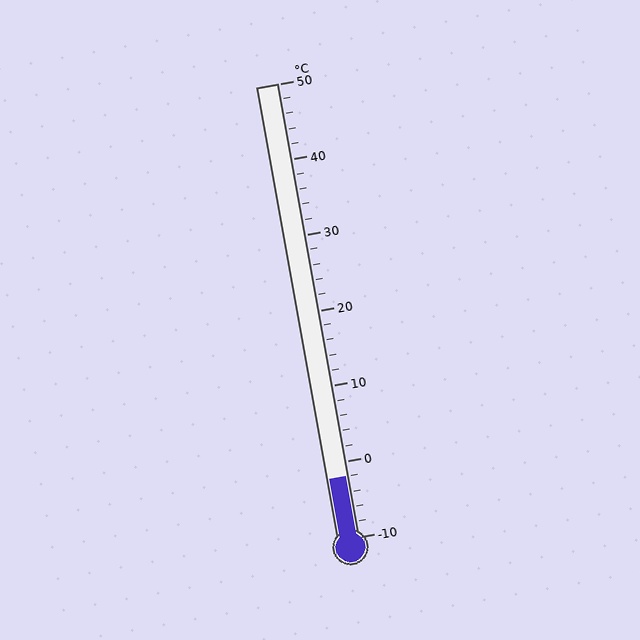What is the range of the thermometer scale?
The thermometer scale ranges from -10°C to 50°C.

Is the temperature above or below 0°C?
The temperature is below 0°C.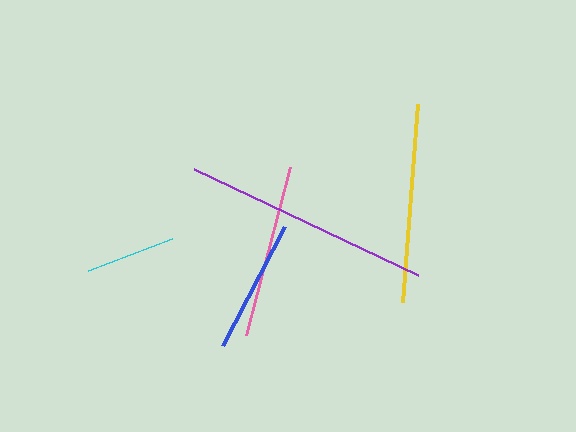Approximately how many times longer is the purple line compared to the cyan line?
The purple line is approximately 2.8 times the length of the cyan line.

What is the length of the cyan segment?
The cyan segment is approximately 90 pixels long.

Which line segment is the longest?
The purple line is the longest at approximately 247 pixels.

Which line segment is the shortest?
The cyan line is the shortest at approximately 90 pixels.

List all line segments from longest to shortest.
From longest to shortest: purple, yellow, pink, blue, cyan.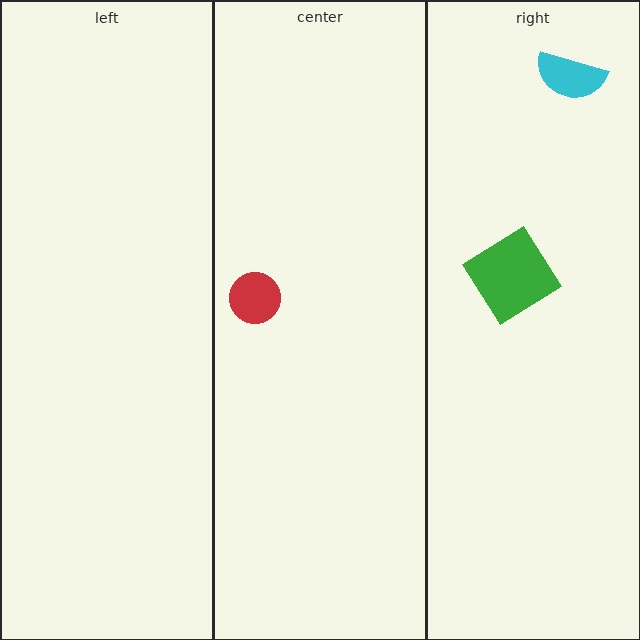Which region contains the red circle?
The center region.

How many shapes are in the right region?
2.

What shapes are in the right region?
The cyan semicircle, the green diamond.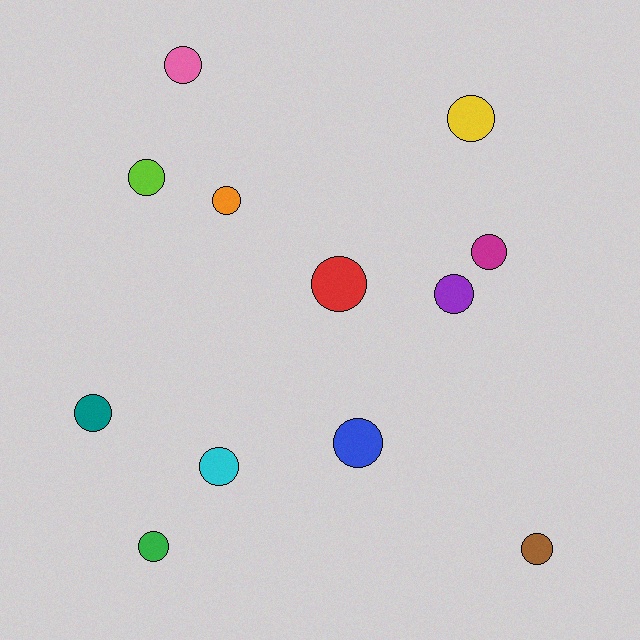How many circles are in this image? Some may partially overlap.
There are 12 circles.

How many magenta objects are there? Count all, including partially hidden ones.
There is 1 magenta object.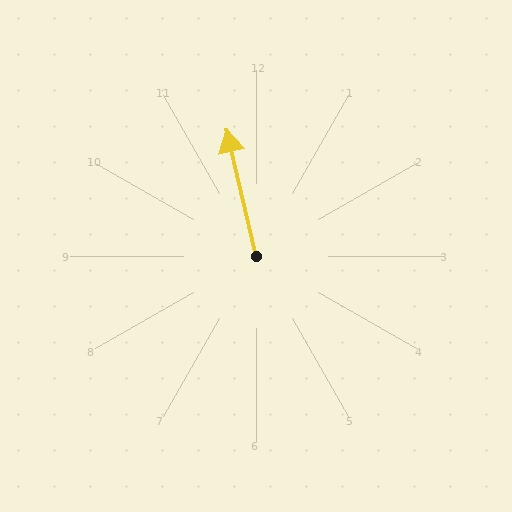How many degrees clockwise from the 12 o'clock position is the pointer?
Approximately 347 degrees.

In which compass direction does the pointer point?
North.